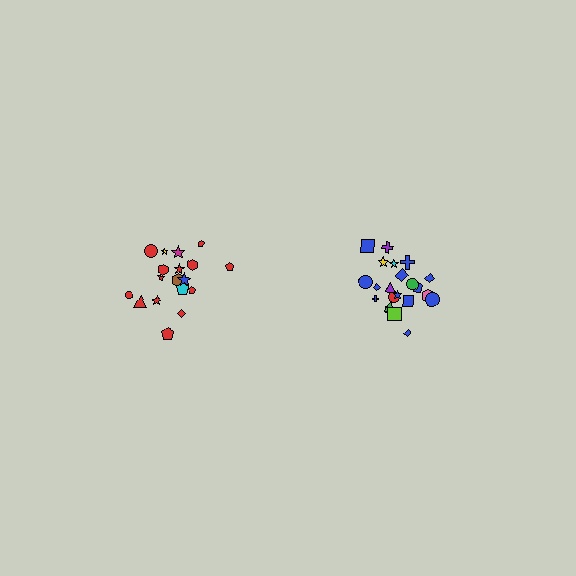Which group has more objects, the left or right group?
The right group.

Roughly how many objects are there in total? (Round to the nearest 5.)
Roughly 40 objects in total.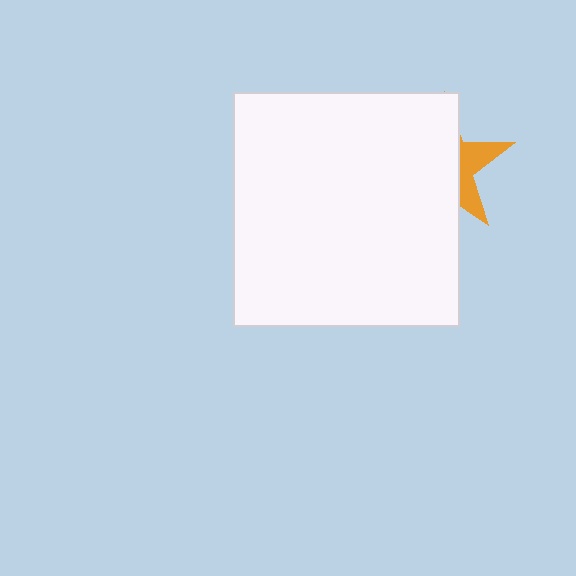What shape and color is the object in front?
The object in front is a white rectangle.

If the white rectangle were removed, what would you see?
You would see the complete orange star.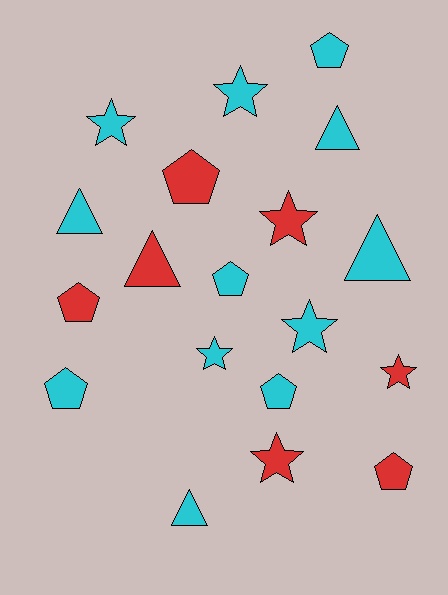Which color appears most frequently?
Cyan, with 12 objects.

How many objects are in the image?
There are 19 objects.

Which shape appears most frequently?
Star, with 7 objects.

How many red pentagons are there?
There are 3 red pentagons.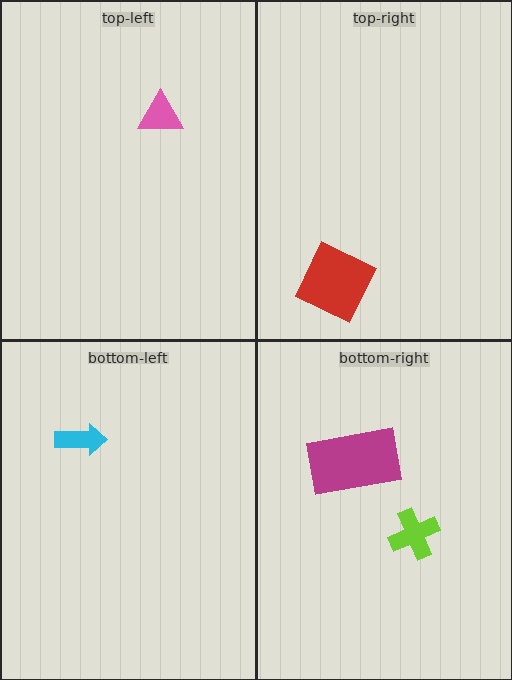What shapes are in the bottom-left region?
The cyan arrow.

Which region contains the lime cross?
The bottom-right region.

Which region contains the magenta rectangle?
The bottom-right region.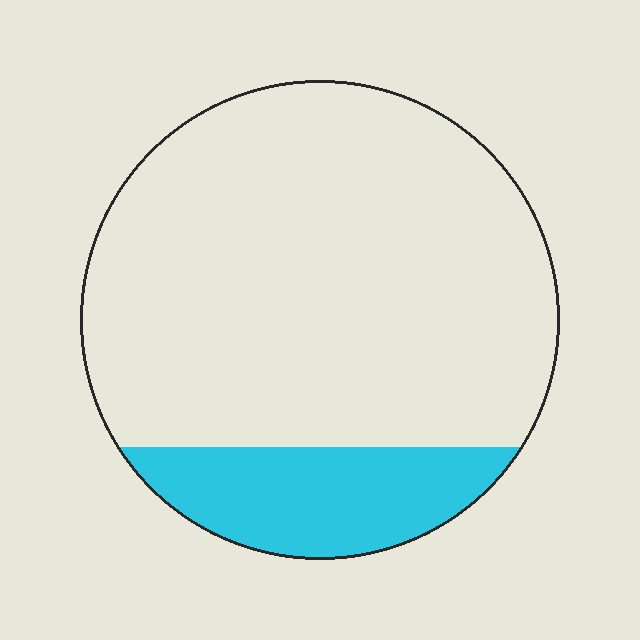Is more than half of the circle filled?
No.